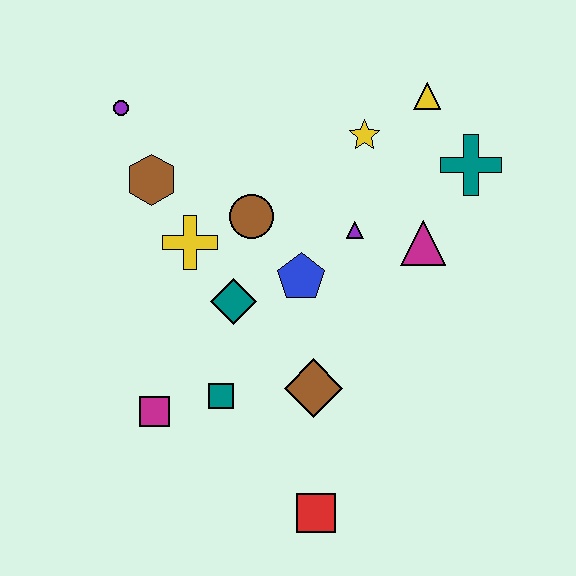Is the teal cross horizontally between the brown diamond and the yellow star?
No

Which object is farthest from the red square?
The purple circle is farthest from the red square.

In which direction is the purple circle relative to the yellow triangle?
The purple circle is to the left of the yellow triangle.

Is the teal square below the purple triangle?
Yes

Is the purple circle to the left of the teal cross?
Yes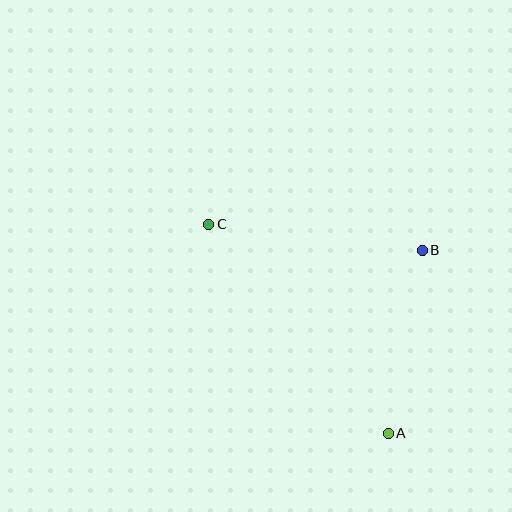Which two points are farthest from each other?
Points A and C are farthest from each other.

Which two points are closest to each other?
Points A and B are closest to each other.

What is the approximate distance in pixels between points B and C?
The distance between B and C is approximately 215 pixels.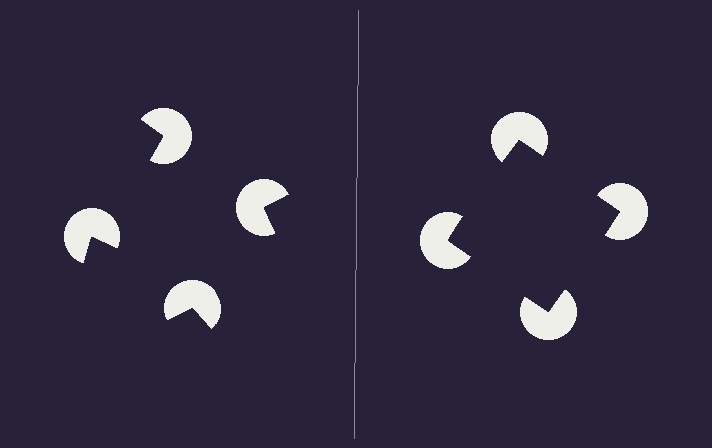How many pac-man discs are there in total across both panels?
8 — 4 on each side.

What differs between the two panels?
The pac-man discs are positioned identically on both sides; only the wedge orientations differ. On the right they align to a square; on the left they are misaligned.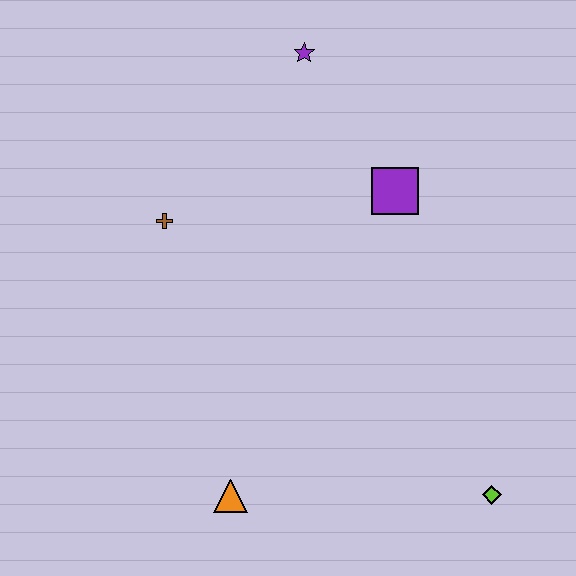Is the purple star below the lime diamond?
No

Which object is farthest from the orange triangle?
The purple star is farthest from the orange triangle.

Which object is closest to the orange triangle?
The lime diamond is closest to the orange triangle.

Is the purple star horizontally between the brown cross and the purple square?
Yes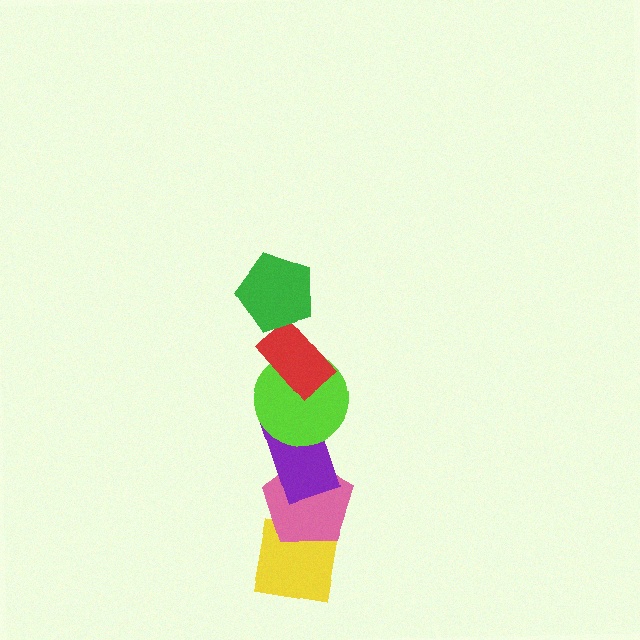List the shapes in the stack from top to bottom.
From top to bottom: the green pentagon, the red rectangle, the lime circle, the purple rectangle, the pink pentagon, the yellow square.